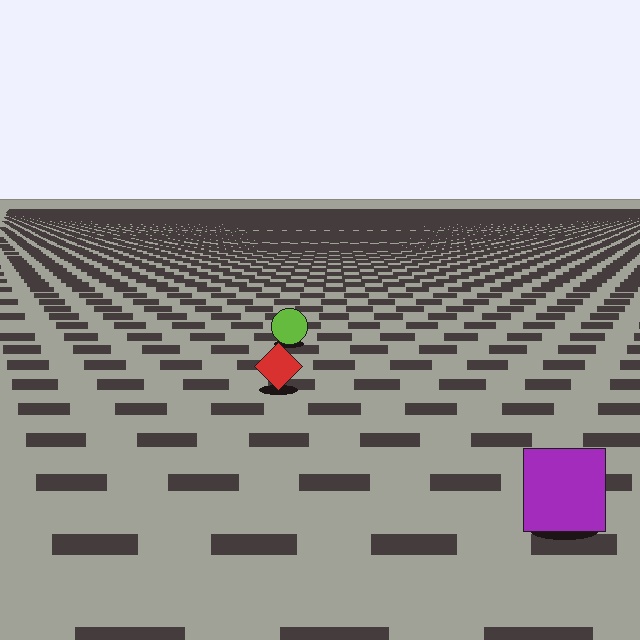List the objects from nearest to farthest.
From nearest to farthest: the purple square, the red diamond, the lime circle.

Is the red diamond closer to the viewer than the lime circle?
Yes. The red diamond is closer — you can tell from the texture gradient: the ground texture is coarser near it.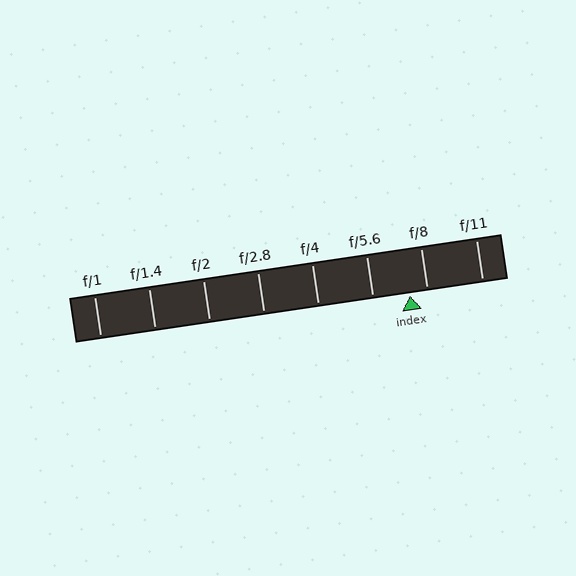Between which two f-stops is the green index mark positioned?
The index mark is between f/5.6 and f/8.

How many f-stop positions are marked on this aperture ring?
There are 8 f-stop positions marked.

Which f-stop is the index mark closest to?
The index mark is closest to f/8.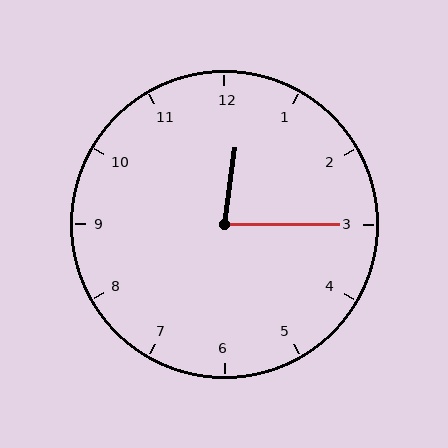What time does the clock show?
12:15.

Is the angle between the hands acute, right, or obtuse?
It is acute.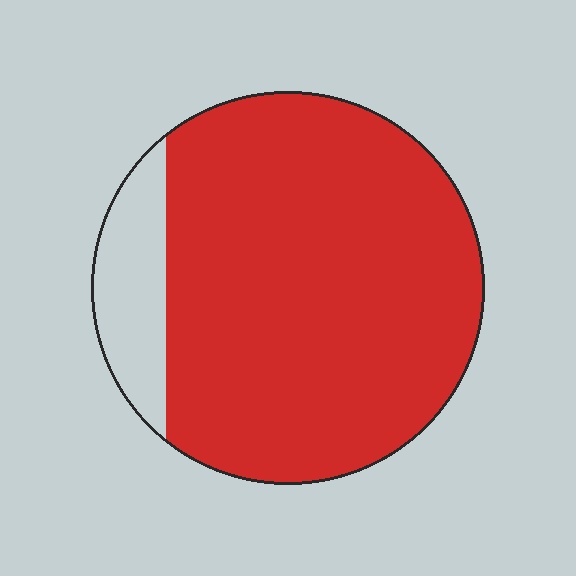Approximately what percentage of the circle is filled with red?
Approximately 85%.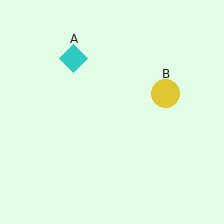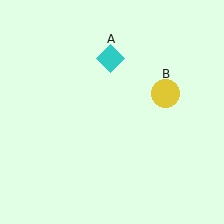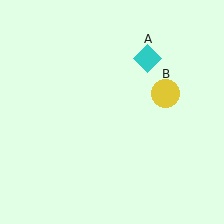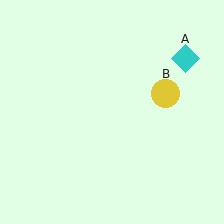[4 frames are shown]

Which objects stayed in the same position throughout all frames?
Yellow circle (object B) remained stationary.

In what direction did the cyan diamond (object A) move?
The cyan diamond (object A) moved right.